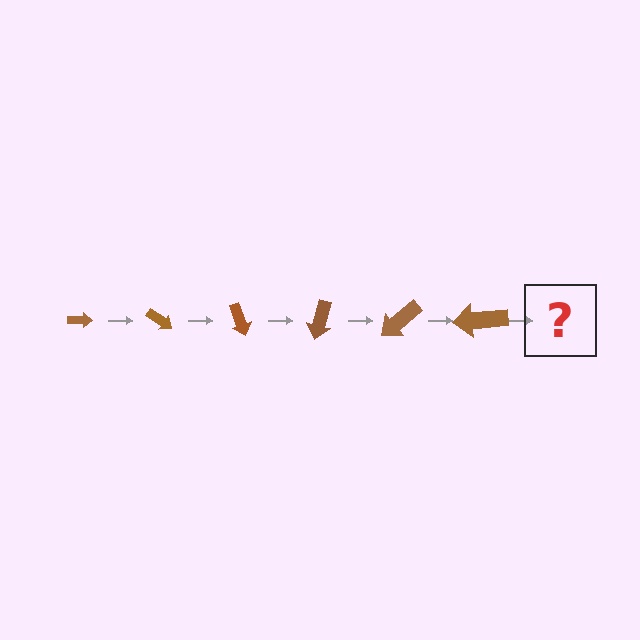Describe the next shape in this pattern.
It should be an arrow, larger than the previous one and rotated 210 degrees from the start.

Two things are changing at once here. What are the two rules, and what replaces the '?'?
The two rules are that the arrow grows larger each step and it rotates 35 degrees each step. The '?' should be an arrow, larger than the previous one and rotated 210 degrees from the start.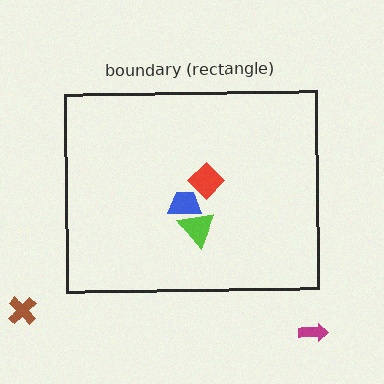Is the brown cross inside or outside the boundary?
Outside.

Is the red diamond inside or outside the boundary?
Inside.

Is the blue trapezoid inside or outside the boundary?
Inside.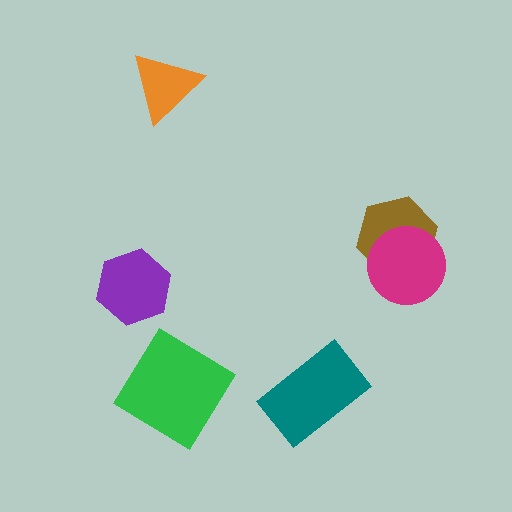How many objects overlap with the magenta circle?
1 object overlaps with the magenta circle.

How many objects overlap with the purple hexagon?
0 objects overlap with the purple hexagon.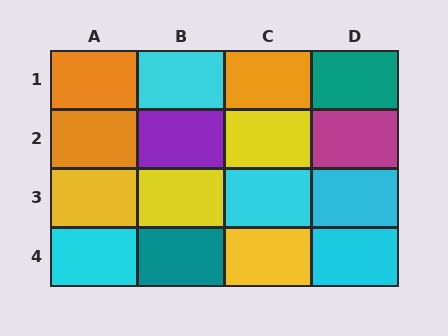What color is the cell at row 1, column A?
Orange.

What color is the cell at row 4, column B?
Teal.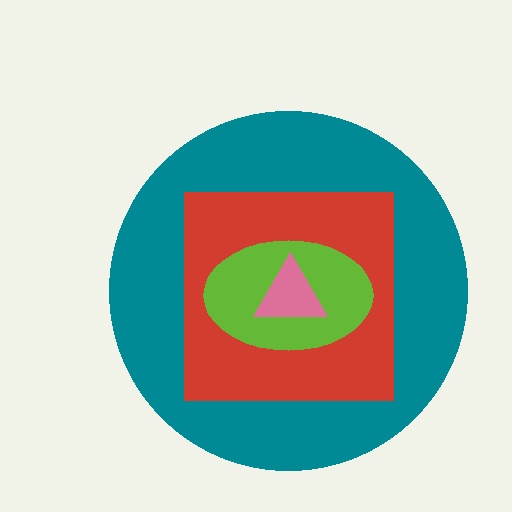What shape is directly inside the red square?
The lime ellipse.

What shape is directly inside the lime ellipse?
The pink triangle.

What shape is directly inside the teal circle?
The red square.